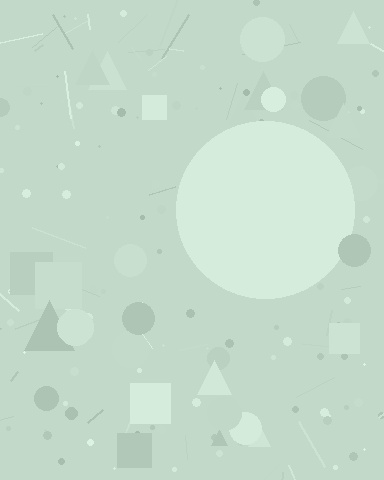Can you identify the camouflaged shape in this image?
The camouflaged shape is a circle.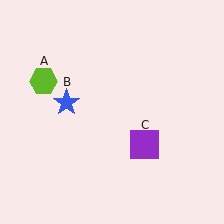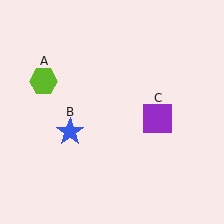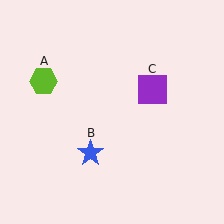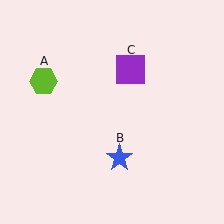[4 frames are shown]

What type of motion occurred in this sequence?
The blue star (object B), purple square (object C) rotated counterclockwise around the center of the scene.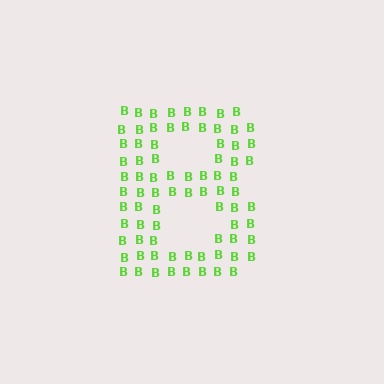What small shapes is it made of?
It is made of small letter B's.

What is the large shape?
The large shape is the letter B.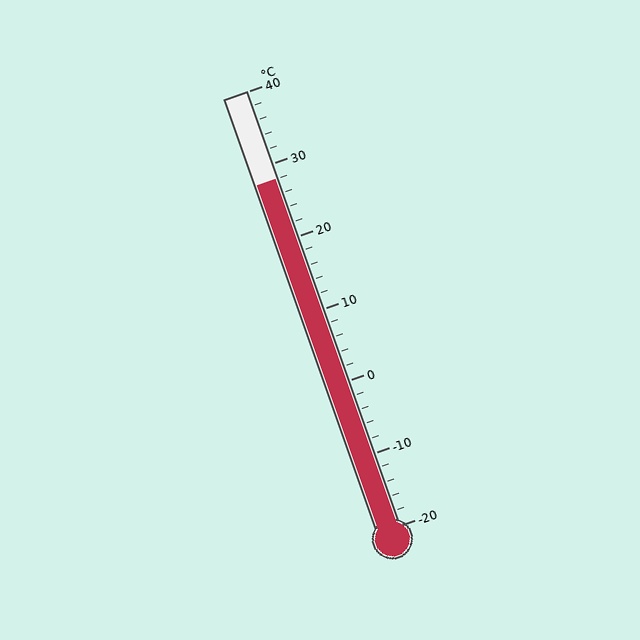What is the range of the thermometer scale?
The thermometer scale ranges from -20°C to 40°C.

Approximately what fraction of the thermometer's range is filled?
The thermometer is filled to approximately 80% of its range.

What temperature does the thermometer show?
The thermometer shows approximately 28°C.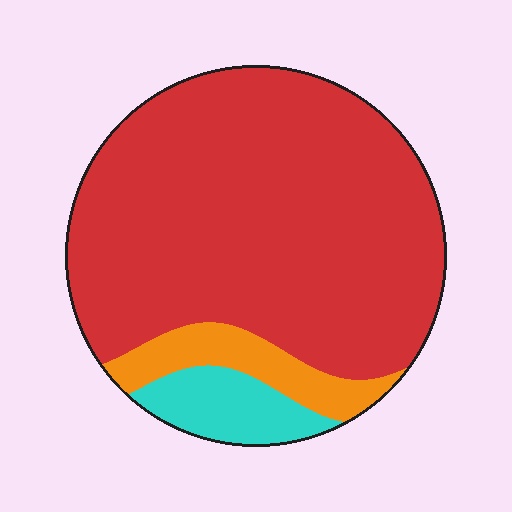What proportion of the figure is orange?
Orange takes up about one tenth (1/10) of the figure.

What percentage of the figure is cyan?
Cyan takes up about one tenth (1/10) of the figure.